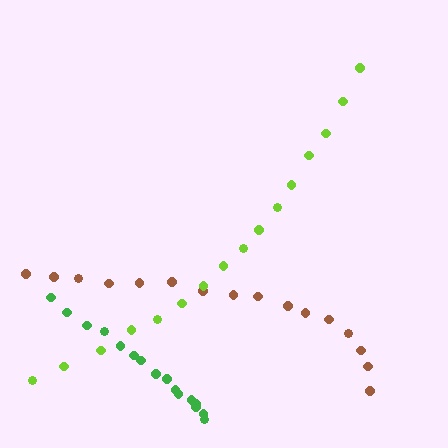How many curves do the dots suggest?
There are 3 distinct paths.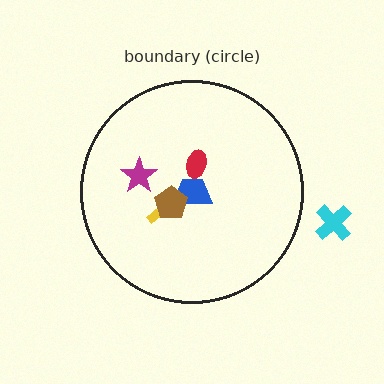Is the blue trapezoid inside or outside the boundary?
Inside.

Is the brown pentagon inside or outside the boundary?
Inside.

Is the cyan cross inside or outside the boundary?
Outside.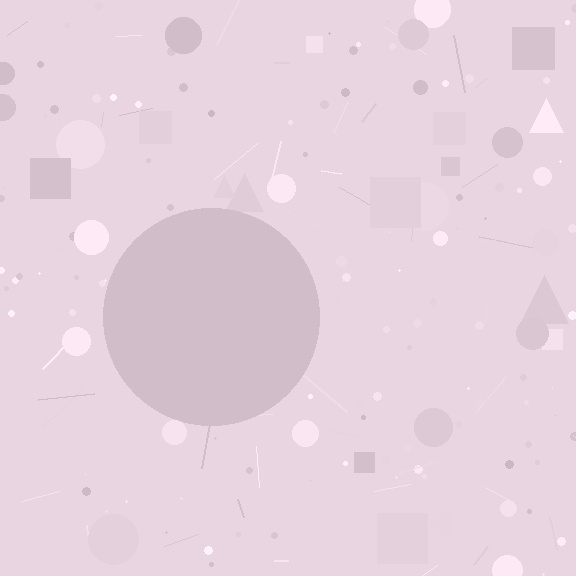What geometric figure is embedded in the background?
A circle is embedded in the background.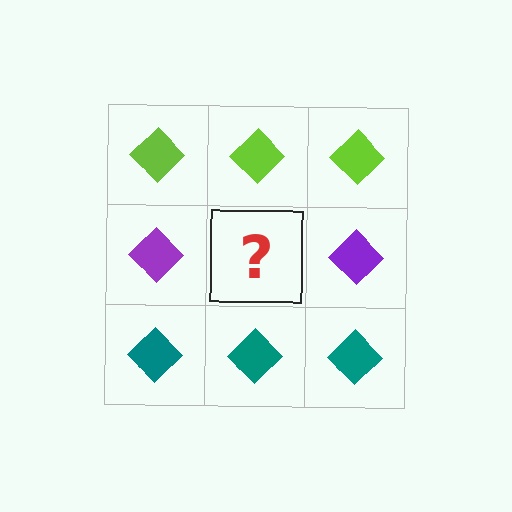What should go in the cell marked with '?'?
The missing cell should contain a purple diamond.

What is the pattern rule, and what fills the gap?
The rule is that each row has a consistent color. The gap should be filled with a purple diamond.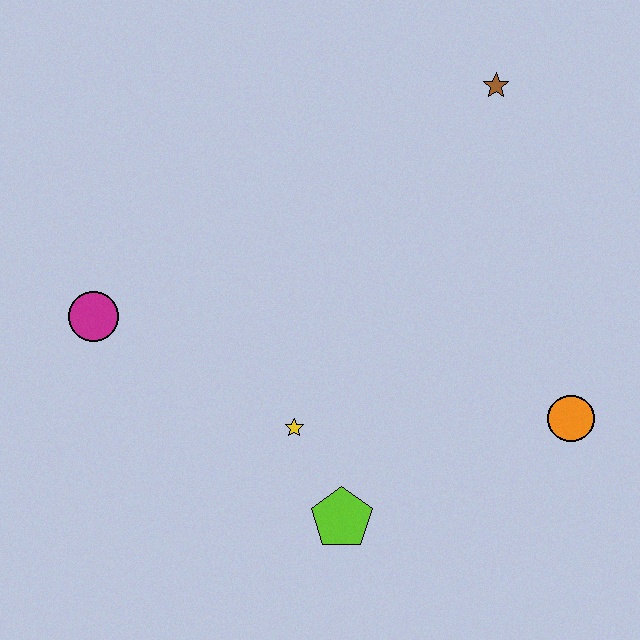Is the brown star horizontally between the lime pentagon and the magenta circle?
No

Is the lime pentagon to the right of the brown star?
No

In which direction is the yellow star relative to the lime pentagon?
The yellow star is above the lime pentagon.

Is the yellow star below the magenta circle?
Yes